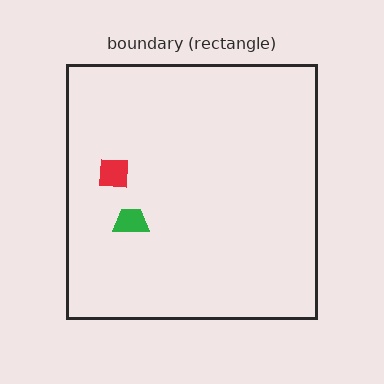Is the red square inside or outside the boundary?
Inside.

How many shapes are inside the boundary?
2 inside, 0 outside.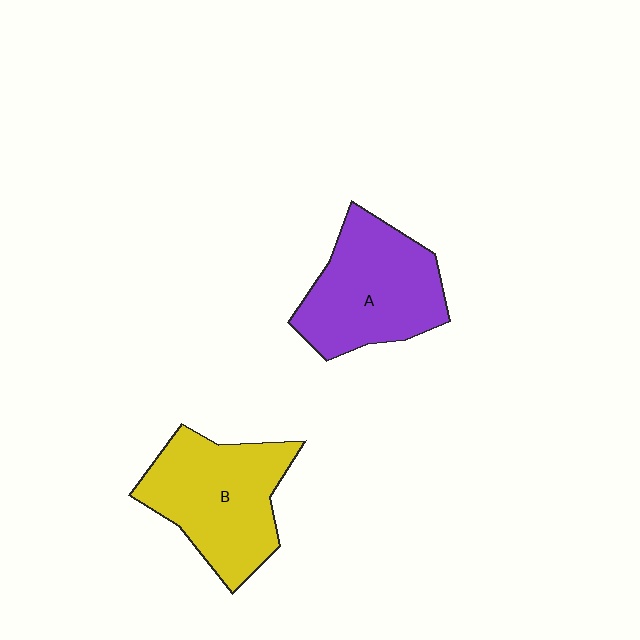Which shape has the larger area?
Shape B (yellow).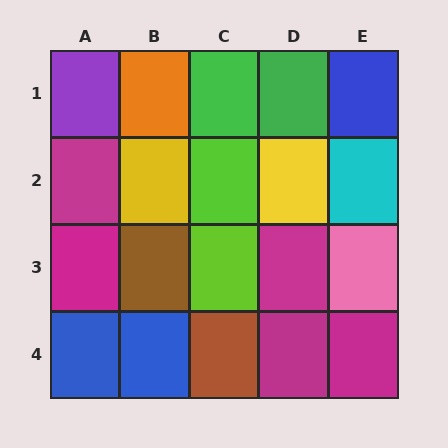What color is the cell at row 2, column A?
Magenta.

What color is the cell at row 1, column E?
Blue.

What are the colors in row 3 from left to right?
Magenta, brown, lime, magenta, pink.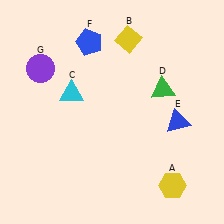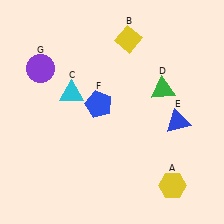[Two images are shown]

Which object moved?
The blue pentagon (F) moved down.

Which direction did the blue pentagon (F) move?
The blue pentagon (F) moved down.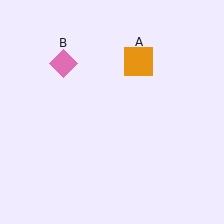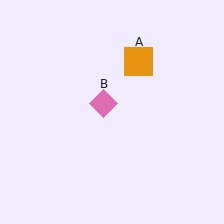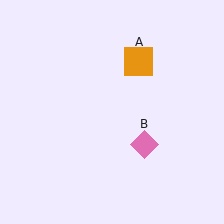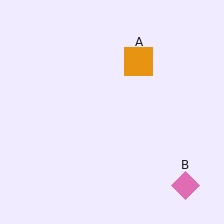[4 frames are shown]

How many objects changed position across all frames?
1 object changed position: pink diamond (object B).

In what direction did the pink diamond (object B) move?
The pink diamond (object B) moved down and to the right.